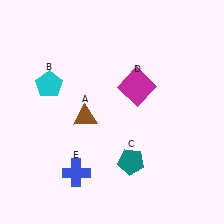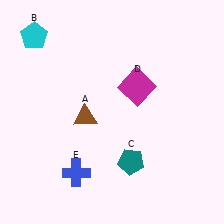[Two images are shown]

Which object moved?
The cyan pentagon (B) moved up.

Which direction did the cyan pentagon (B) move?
The cyan pentagon (B) moved up.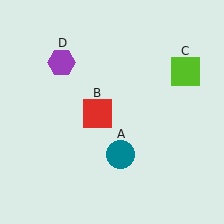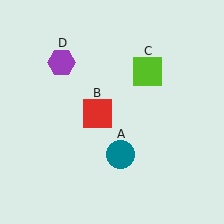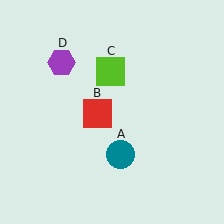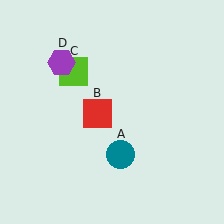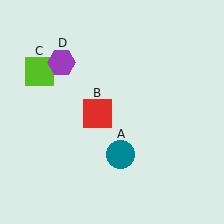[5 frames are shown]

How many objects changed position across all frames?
1 object changed position: lime square (object C).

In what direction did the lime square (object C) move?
The lime square (object C) moved left.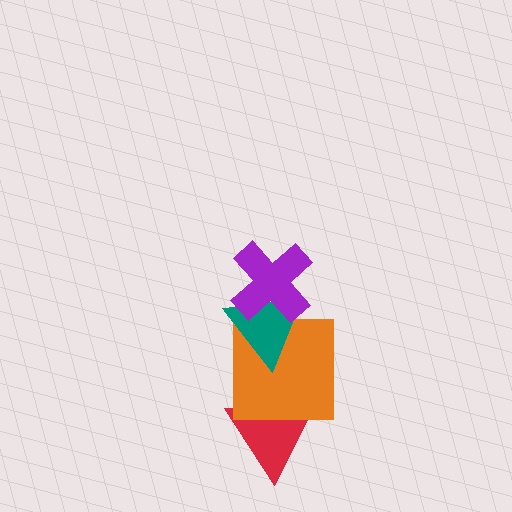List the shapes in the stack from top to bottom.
From top to bottom: the purple cross, the teal triangle, the orange square, the red triangle.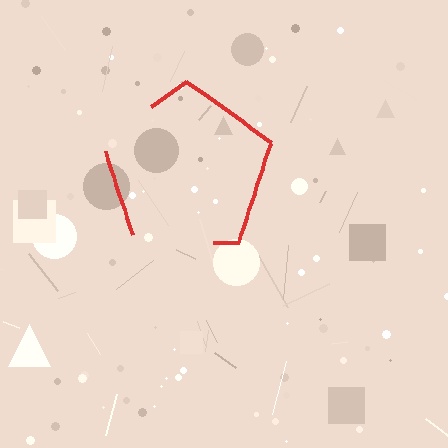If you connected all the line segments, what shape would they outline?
They would outline a pentagon.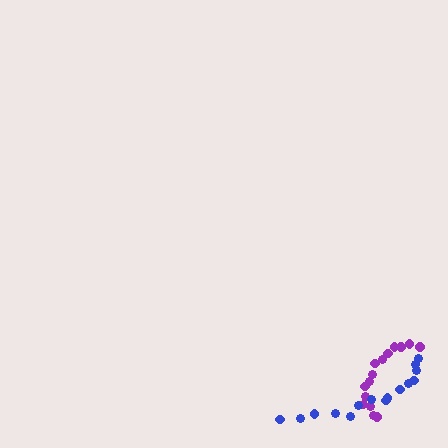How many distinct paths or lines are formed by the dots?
There are 2 distinct paths.